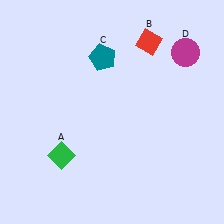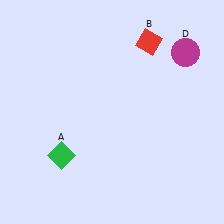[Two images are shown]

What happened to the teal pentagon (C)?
The teal pentagon (C) was removed in Image 2. It was in the top-left area of Image 1.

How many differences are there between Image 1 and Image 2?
There is 1 difference between the two images.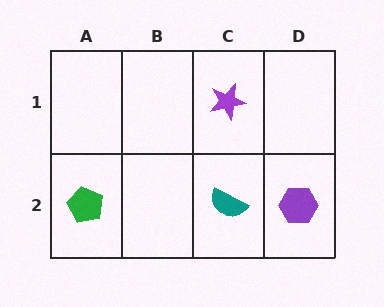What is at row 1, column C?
A purple star.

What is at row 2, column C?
A teal semicircle.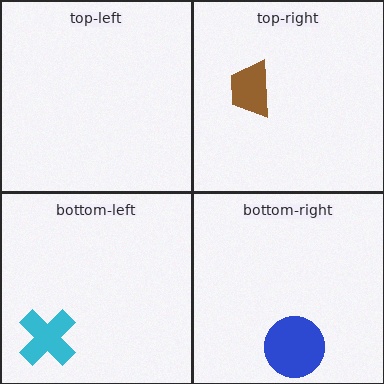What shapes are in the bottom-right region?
The blue circle.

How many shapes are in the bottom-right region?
1.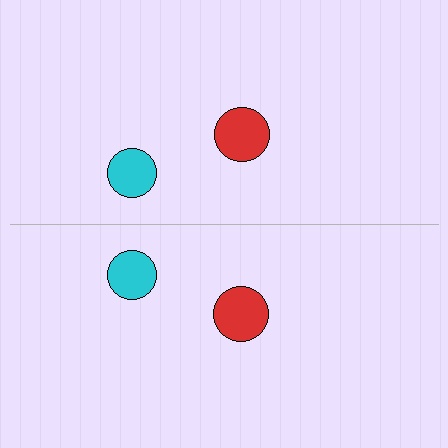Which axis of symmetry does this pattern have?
The pattern has a horizontal axis of symmetry running through the center of the image.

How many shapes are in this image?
There are 4 shapes in this image.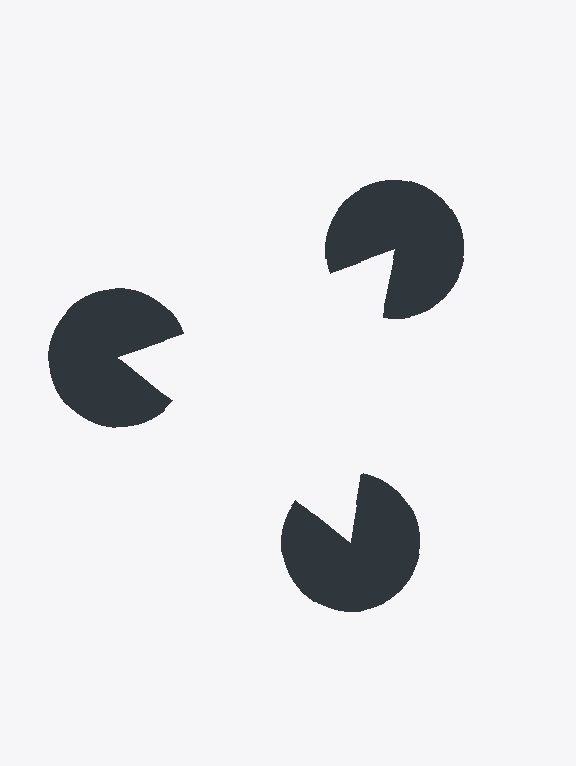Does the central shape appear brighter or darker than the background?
It typically appears slightly brighter than the background, even though no actual brightness change is drawn.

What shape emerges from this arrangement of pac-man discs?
An illusory triangle — its edges are inferred from the aligned wedge cuts in the pac-man discs, not physically drawn.